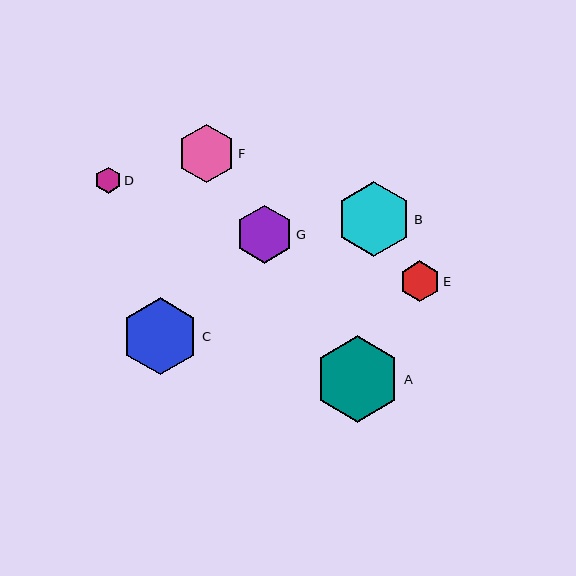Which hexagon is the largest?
Hexagon A is the largest with a size of approximately 86 pixels.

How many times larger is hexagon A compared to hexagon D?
Hexagon A is approximately 3.3 times the size of hexagon D.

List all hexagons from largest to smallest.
From largest to smallest: A, C, B, F, G, E, D.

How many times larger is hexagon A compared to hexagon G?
Hexagon A is approximately 1.5 times the size of hexagon G.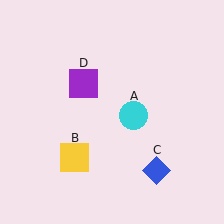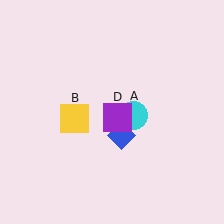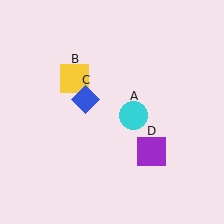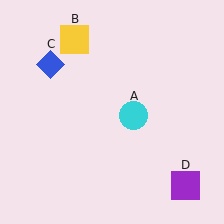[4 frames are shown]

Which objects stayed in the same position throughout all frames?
Cyan circle (object A) remained stationary.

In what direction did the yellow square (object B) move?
The yellow square (object B) moved up.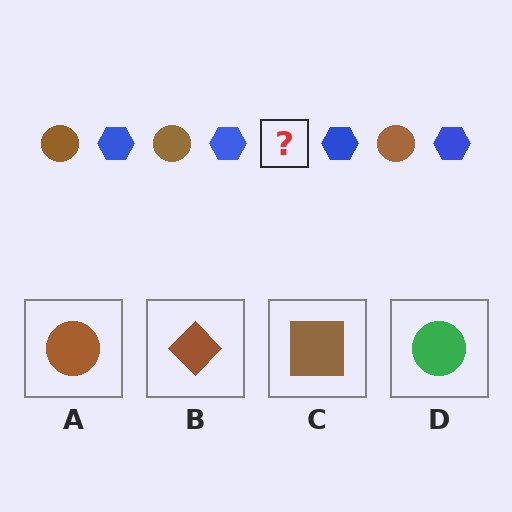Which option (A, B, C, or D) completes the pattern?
A.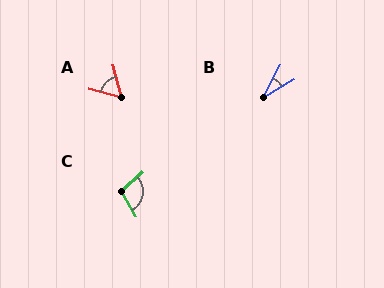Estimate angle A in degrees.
Approximately 60 degrees.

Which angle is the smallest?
B, at approximately 31 degrees.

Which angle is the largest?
C, at approximately 102 degrees.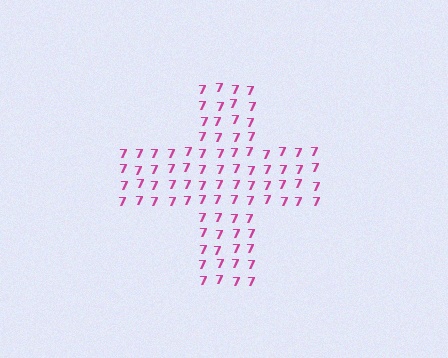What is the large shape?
The large shape is a cross.